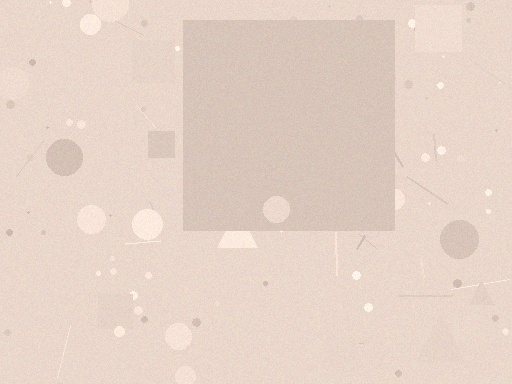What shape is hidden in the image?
A square is hidden in the image.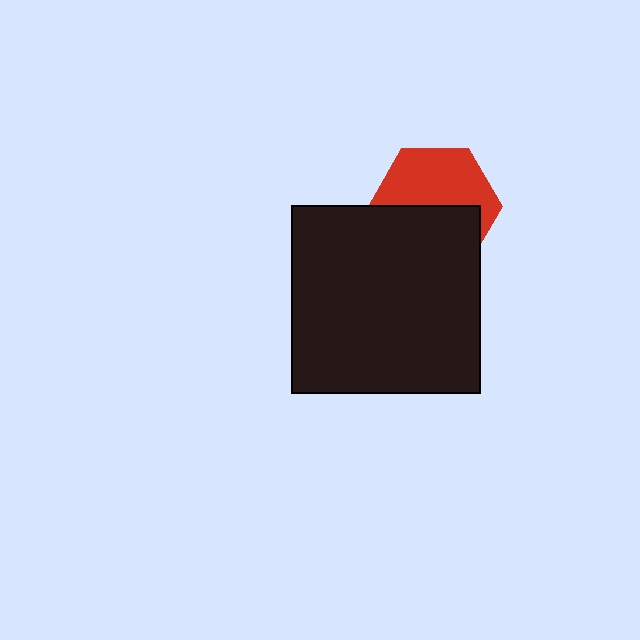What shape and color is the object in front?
The object in front is a black rectangle.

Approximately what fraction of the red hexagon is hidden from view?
Roughly 48% of the red hexagon is hidden behind the black rectangle.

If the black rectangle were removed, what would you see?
You would see the complete red hexagon.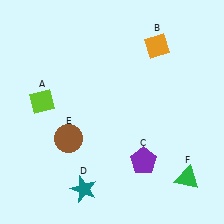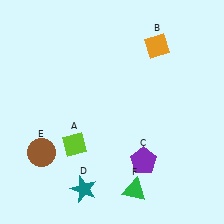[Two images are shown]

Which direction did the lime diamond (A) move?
The lime diamond (A) moved down.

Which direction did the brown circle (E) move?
The brown circle (E) moved left.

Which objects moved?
The objects that moved are: the lime diamond (A), the brown circle (E), the green triangle (F).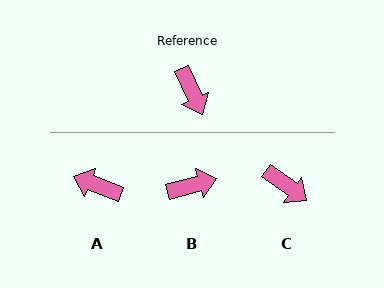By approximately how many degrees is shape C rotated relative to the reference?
Approximately 29 degrees counter-clockwise.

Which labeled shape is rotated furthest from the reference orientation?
A, about 136 degrees away.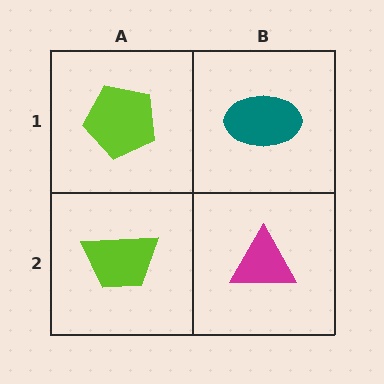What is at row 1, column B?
A teal ellipse.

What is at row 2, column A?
A lime trapezoid.